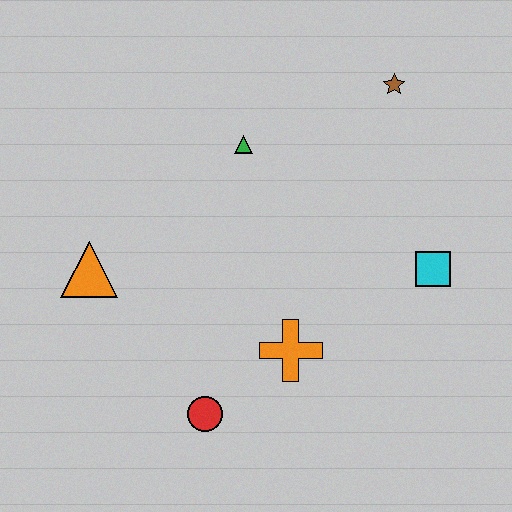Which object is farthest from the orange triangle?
The brown star is farthest from the orange triangle.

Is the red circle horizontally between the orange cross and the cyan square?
No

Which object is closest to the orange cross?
The red circle is closest to the orange cross.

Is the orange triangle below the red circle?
No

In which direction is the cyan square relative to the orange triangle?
The cyan square is to the right of the orange triangle.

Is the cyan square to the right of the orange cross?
Yes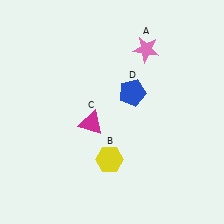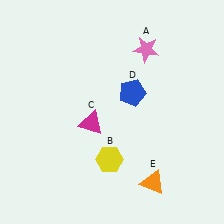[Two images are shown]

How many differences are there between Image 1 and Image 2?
There is 1 difference between the two images.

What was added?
An orange triangle (E) was added in Image 2.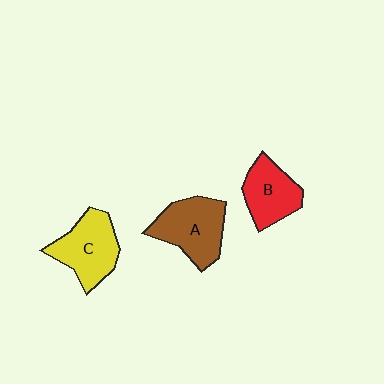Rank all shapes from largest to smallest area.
From largest to smallest: A (brown), C (yellow), B (red).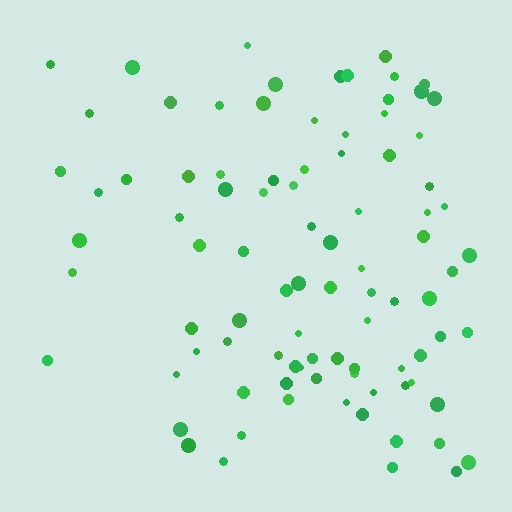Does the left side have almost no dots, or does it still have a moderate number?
Still a moderate number, just noticeably fewer than the right.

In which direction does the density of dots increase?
From left to right, with the right side densest.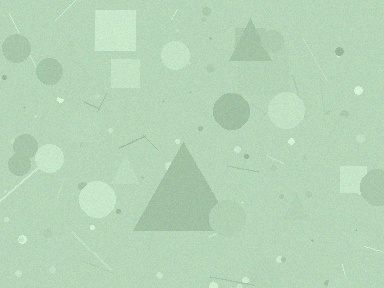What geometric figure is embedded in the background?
A triangle is embedded in the background.